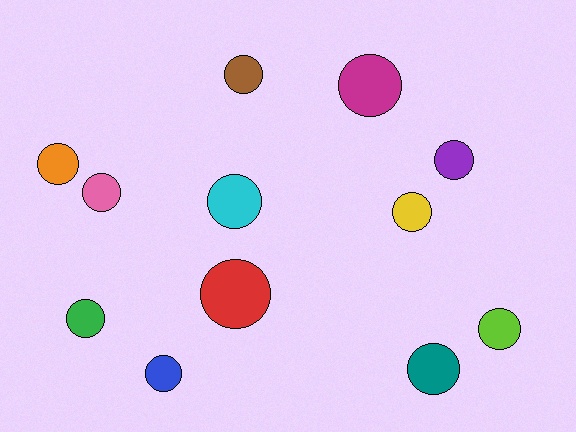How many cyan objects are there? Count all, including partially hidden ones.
There is 1 cyan object.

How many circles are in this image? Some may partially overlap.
There are 12 circles.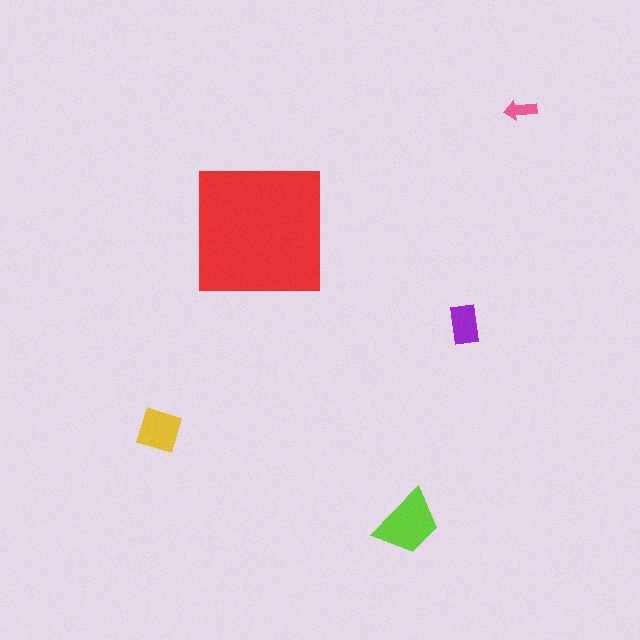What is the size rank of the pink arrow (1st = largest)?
5th.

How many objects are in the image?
There are 5 objects in the image.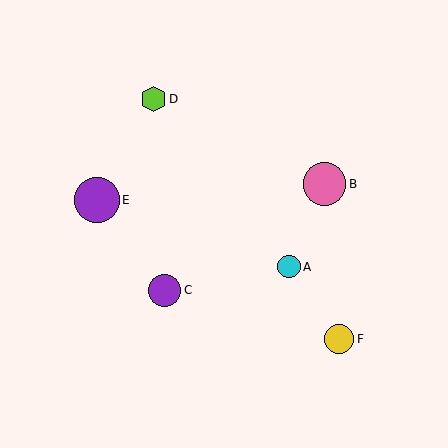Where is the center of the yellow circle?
The center of the yellow circle is at (339, 339).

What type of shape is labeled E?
Shape E is a purple circle.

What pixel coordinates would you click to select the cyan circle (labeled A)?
Click at (289, 267) to select the cyan circle A.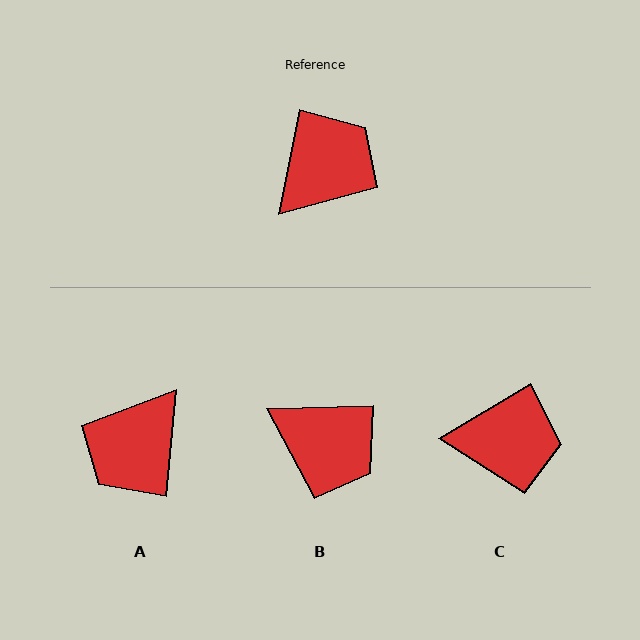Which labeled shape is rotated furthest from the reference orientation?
A, about 174 degrees away.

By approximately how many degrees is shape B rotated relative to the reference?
Approximately 77 degrees clockwise.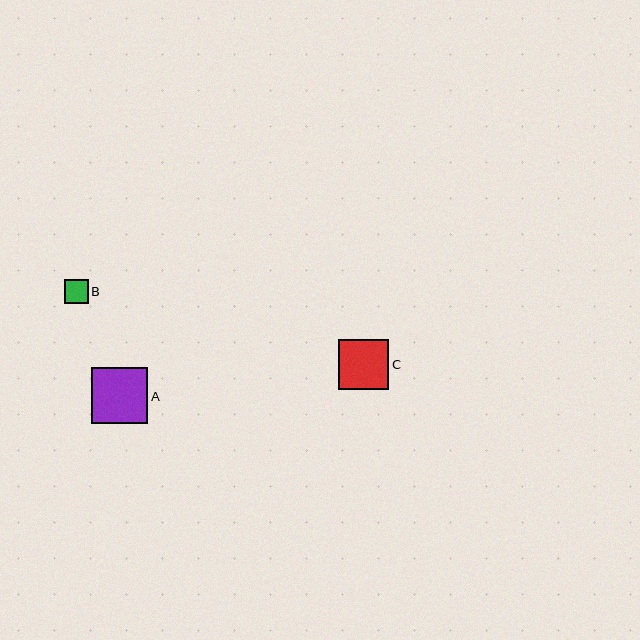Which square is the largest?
Square A is the largest with a size of approximately 56 pixels.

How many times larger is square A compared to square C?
Square A is approximately 1.1 times the size of square C.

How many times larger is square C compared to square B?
Square C is approximately 2.1 times the size of square B.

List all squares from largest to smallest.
From largest to smallest: A, C, B.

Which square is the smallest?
Square B is the smallest with a size of approximately 23 pixels.